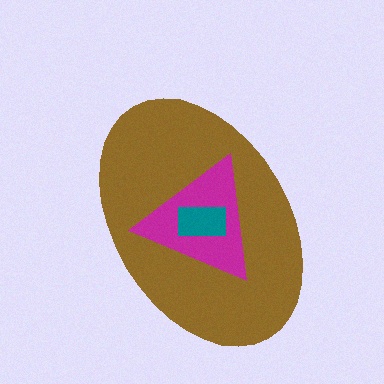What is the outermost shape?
The brown ellipse.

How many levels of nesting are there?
3.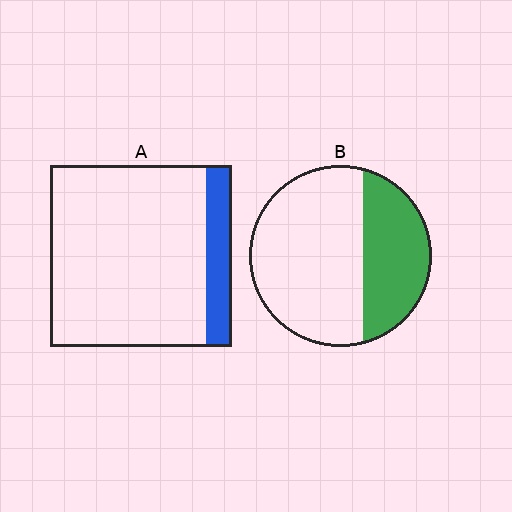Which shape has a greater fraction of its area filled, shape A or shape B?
Shape B.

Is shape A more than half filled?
No.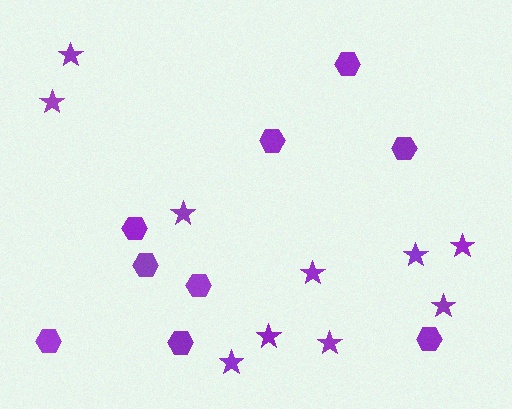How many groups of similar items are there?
There are 2 groups: one group of hexagons (9) and one group of stars (10).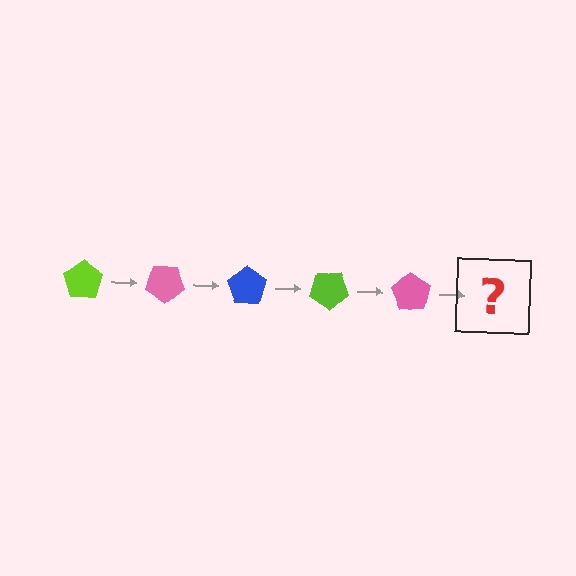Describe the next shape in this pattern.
It should be a blue pentagon, rotated 175 degrees from the start.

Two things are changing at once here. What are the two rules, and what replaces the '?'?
The two rules are that it rotates 35 degrees each step and the color cycles through lime, pink, and blue. The '?' should be a blue pentagon, rotated 175 degrees from the start.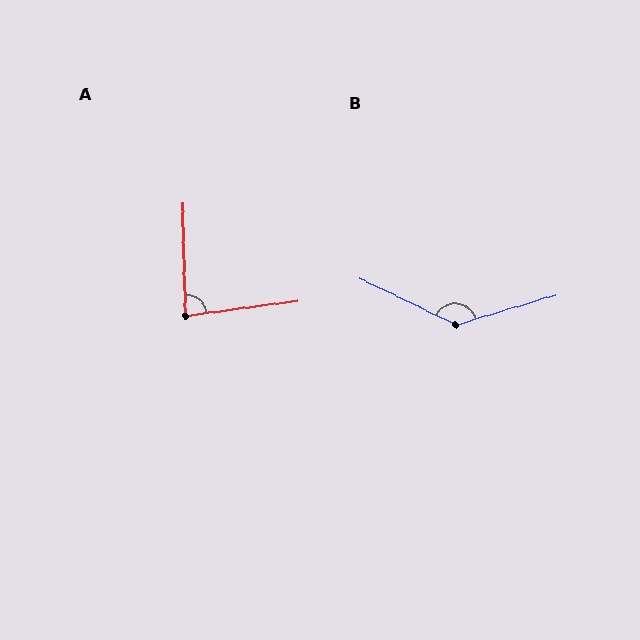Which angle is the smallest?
A, at approximately 84 degrees.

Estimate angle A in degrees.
Approximately 84 degrees.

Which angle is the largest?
B, at approximately 138 degrees.